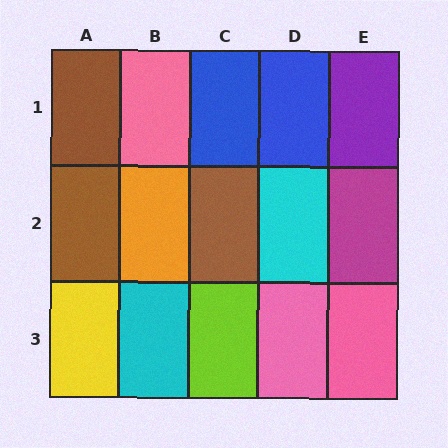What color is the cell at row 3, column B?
Cyan.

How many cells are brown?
3 cells are brown.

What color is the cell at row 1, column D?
Blue.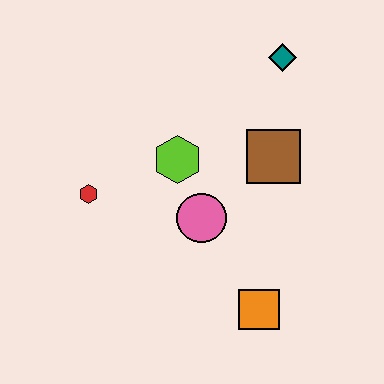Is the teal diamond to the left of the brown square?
No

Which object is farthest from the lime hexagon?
The orange square is farthest from the lime hexagon.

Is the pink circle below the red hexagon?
Yes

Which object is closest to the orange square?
The pink circle is closest to the orange square.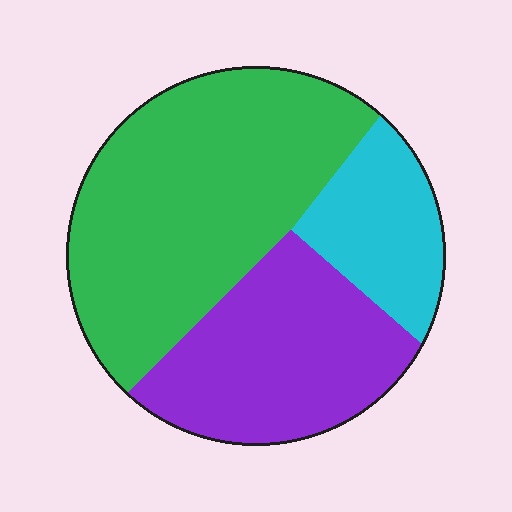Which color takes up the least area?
Cyan, at roughly 15%.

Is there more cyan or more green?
Green.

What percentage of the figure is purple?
Purple covers 32% of the figure.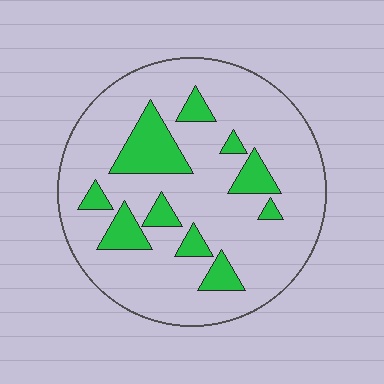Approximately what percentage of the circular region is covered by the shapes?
Approximately 20%.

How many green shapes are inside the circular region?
10.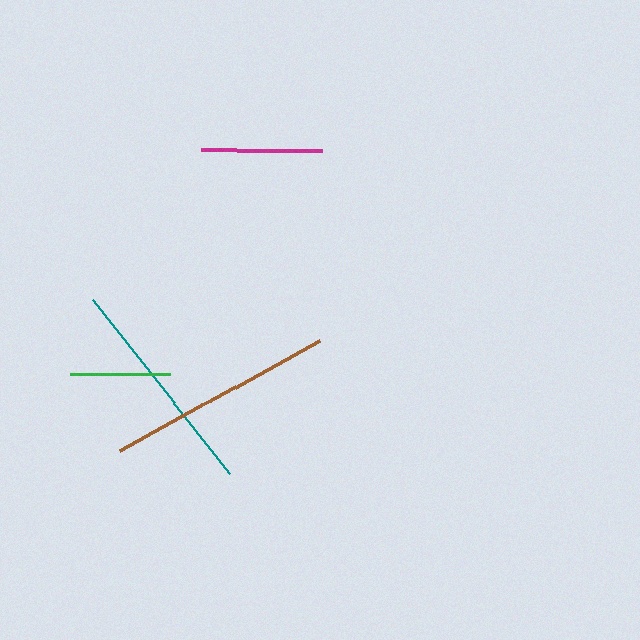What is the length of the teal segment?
The teal segment is approximately 222 pixels long.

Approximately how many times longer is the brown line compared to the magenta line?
The brown line is approximately 1.9 times the length of the magenta line.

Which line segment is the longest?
The brown line is the longest at approximately 228 pixels.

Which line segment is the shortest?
The green line is the shortest at approximately 100 pixels.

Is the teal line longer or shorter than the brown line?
The brown line is longer than the teal line.